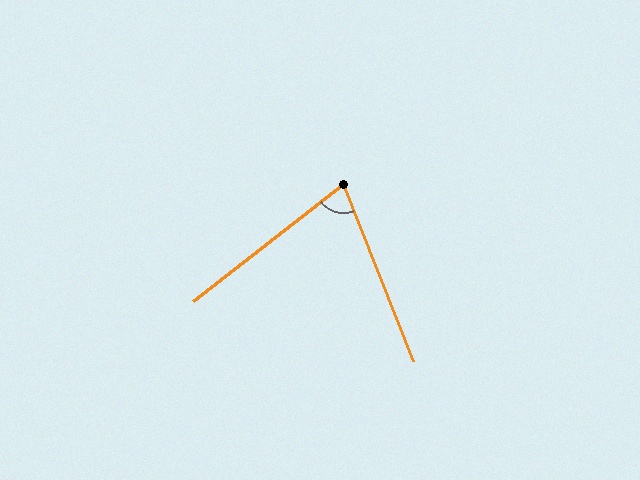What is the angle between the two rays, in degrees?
Approximately 74 degrees.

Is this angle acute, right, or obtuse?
It is acute.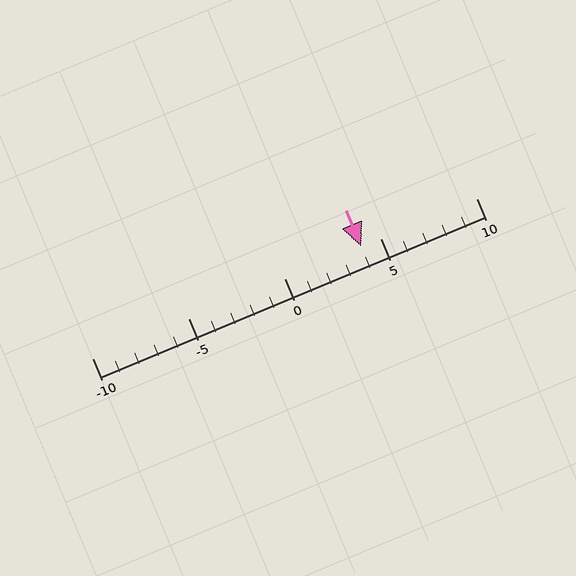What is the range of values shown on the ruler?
The ruler shows values from -10 to 10.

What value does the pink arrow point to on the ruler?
The pink arrow points to approximately 4.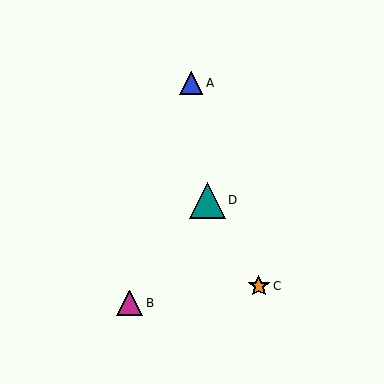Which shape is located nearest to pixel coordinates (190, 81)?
The blue triangle (labeled A) at (191, 83) is nearest to that location.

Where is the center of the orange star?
The center of the orange star is at (259, 286).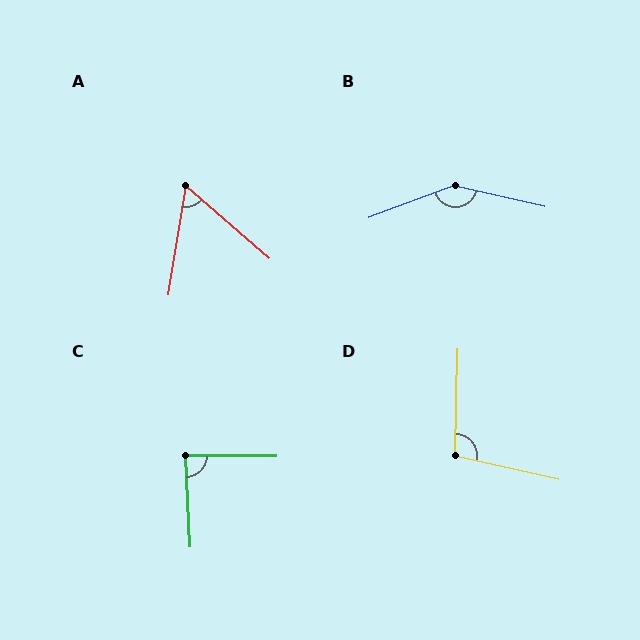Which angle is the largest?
B, at approximately 147 degrees.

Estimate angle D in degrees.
Approximately 101 degrees.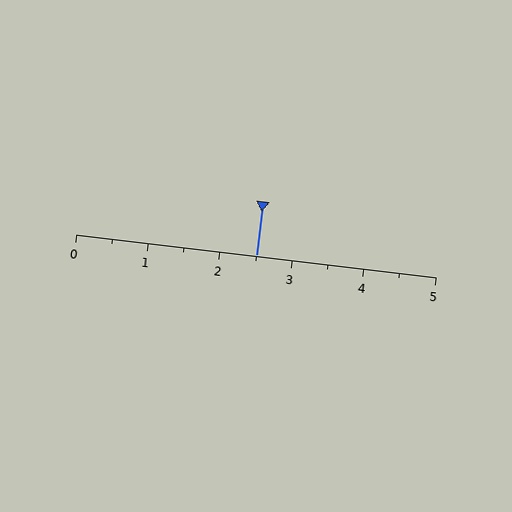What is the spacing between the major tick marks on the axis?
The major ticks are spaced 1 apart.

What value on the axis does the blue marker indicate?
The marker indicates approximately 2.5.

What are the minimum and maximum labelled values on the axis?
The axis runs from 0 to 5.